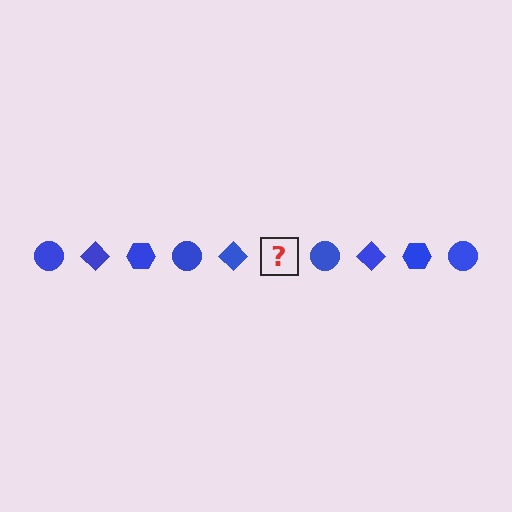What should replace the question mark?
The question mark should be replaced with a blue hexagon.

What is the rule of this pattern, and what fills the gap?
The rule is that the pattern cycles through circle, diamond, hexagon shapes in blue. The gap should be filled with a blue hexagon.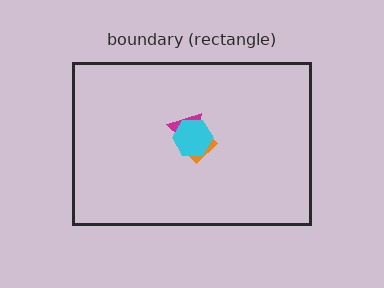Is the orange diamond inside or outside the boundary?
Inside.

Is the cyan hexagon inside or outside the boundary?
Inside.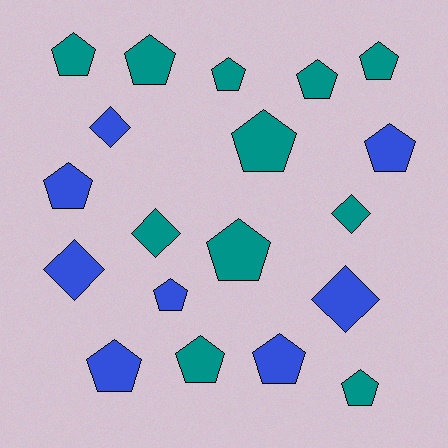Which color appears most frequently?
Teal, with 11 objects.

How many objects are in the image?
There are 19 objects.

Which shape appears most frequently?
Pentagon, with 14 objects.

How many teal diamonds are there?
There are 2 teal diamonds.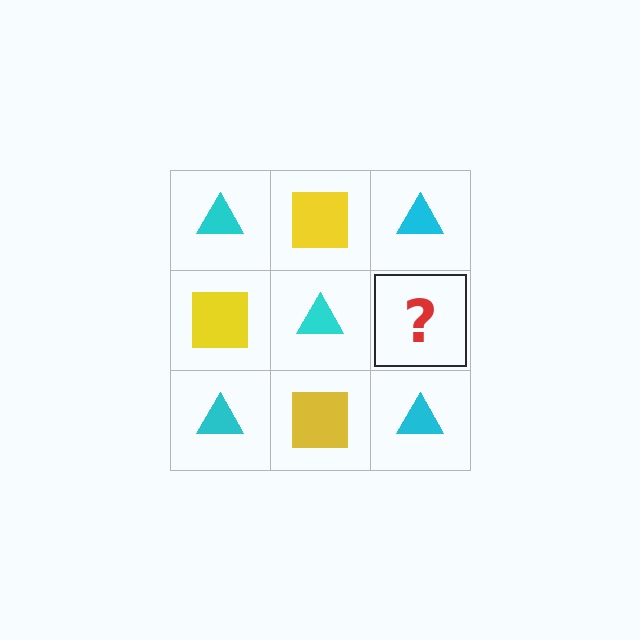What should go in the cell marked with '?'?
The missing cell should contain a yellow square.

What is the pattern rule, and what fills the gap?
The rule is that it alternates cyan triangle and yellow square in a checkerboard pattern. The gap should be filled with a yellow square.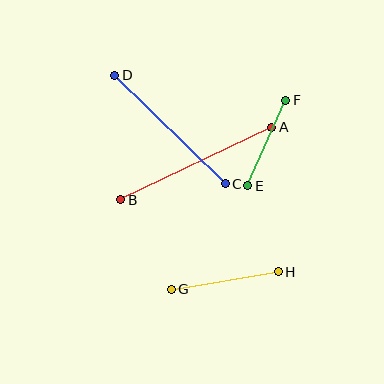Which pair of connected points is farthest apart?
Points A and B are farthest apart.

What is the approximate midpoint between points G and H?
The midpoint is at approximately (225, 280) pixels.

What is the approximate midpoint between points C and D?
The midpoint is at approximately (170, 129) pixels.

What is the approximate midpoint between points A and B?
The midpoint is at approximately (196, 164) pixels.